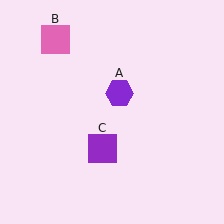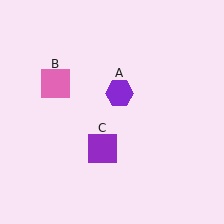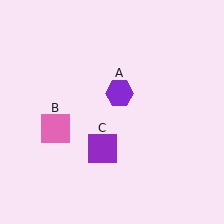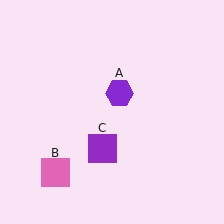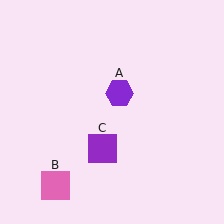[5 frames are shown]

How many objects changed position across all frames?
1 object changed position: pink square (object B).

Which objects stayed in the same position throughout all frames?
Purple hexagon (object A) and purple square (object C) remained stationary.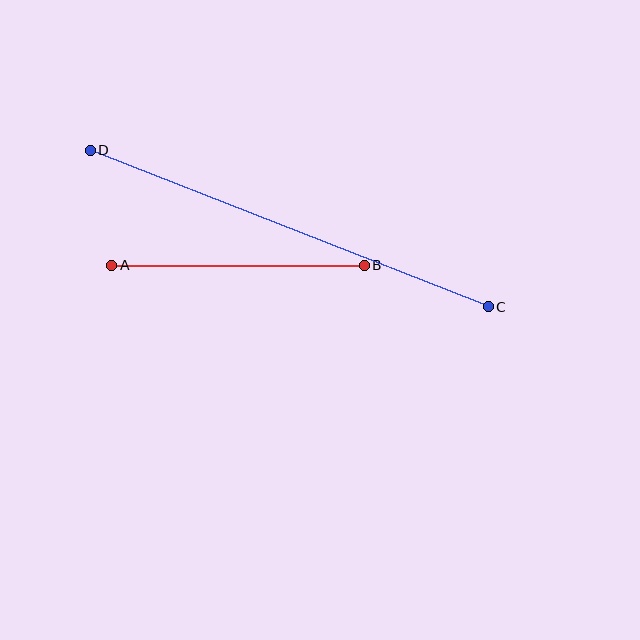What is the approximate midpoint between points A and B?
The midpoint is at approximately (238, 265) pixels.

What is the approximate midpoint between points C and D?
The midpoint is at approximately (289, 229) pixels.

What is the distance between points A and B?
The distance is approximately 253 pixels.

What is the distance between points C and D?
The distance is approximately 427 pixels.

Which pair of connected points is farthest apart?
Points C and D are farthest apart.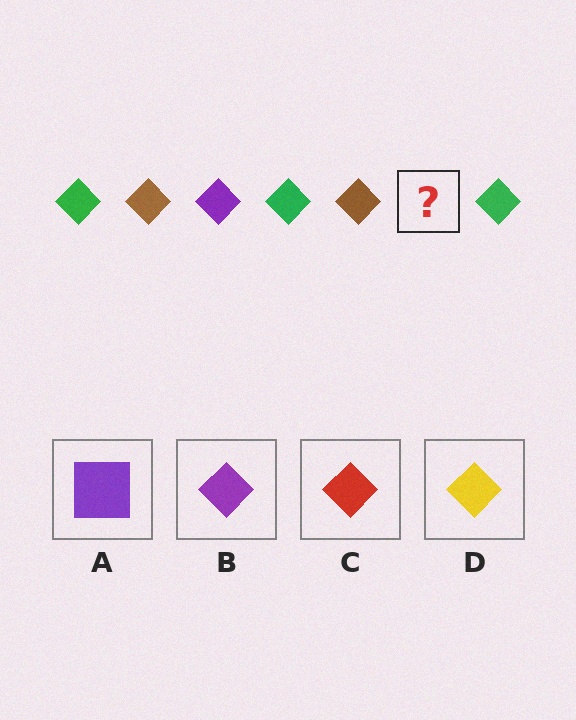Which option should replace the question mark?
Option B.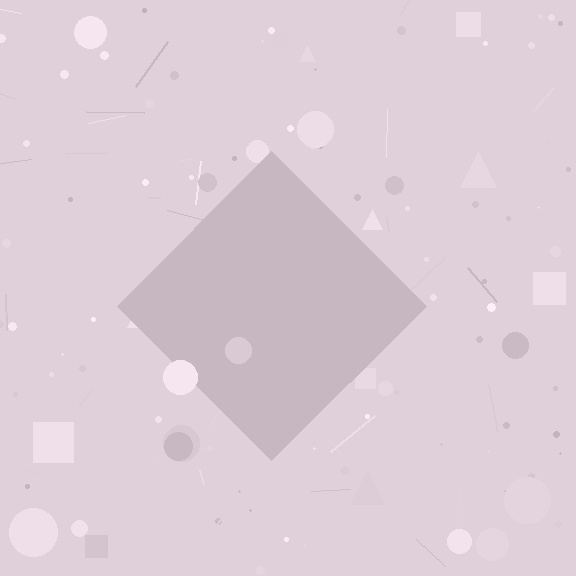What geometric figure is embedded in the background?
A diamond is embedded in the background.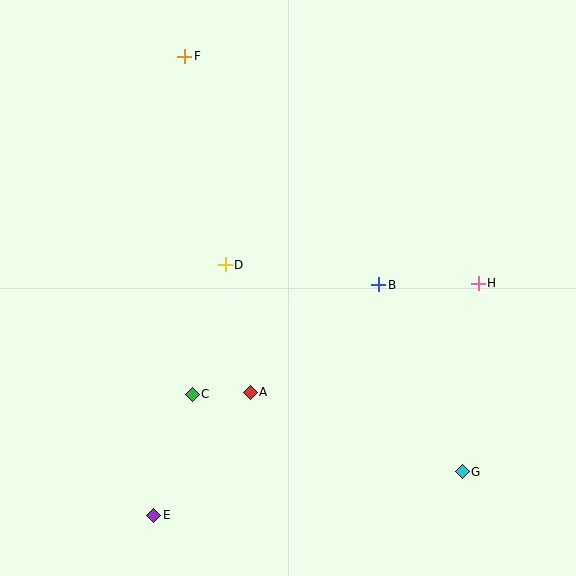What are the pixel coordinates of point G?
Point G is at (462, 472).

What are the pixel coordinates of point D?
Point D is at (225, 265).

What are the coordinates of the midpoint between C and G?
The midpoint between C and G is at (327, 433).